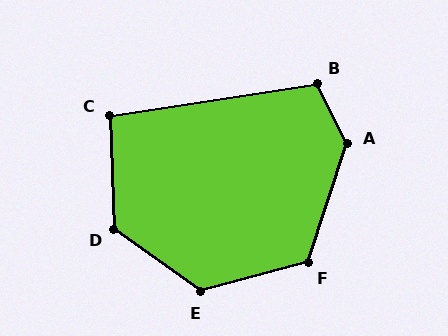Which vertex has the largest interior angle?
A, at approximately 135 degrees.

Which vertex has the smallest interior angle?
C, at approximately 96 degrees.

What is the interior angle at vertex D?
Approximately 128 degrees (obtuse).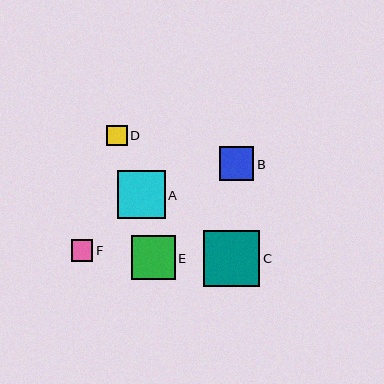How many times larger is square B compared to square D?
Square B is approximately 1.6 times the size of square D.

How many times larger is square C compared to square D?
Square C is approximately 2.7 times the size of square D.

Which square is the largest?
Square C is the largest with a size of approximately 56 pixels.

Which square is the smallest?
Square D is the smallest with a size of approximately 21 pixels.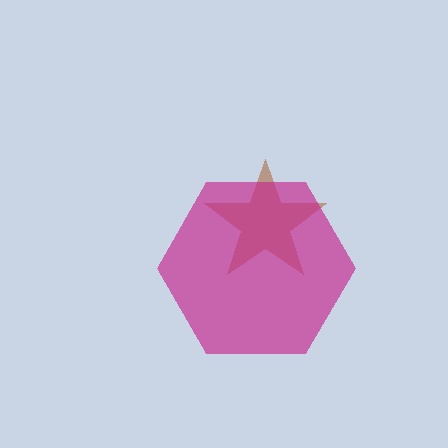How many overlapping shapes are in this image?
There are 2 overlapping shapes in the image.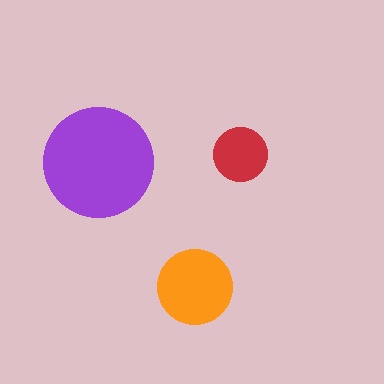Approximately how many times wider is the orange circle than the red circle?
About 1.5 times wider.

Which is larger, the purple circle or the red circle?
The purple one.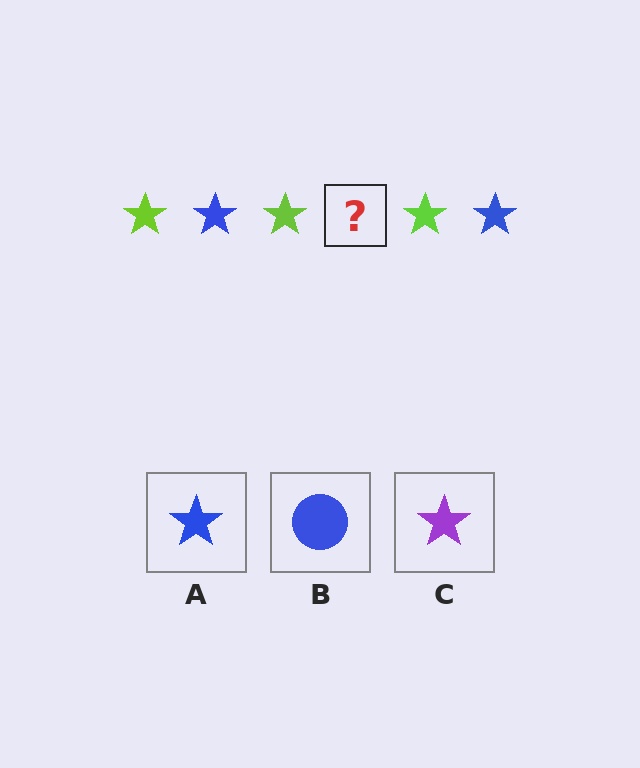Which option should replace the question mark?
Option A.